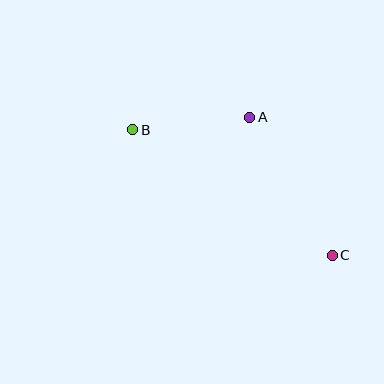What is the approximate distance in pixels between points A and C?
The distance between A and C is approximately 161 pixels.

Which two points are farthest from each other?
Points B and C are farthest from each other.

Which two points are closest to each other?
Points A and B are closest to each other.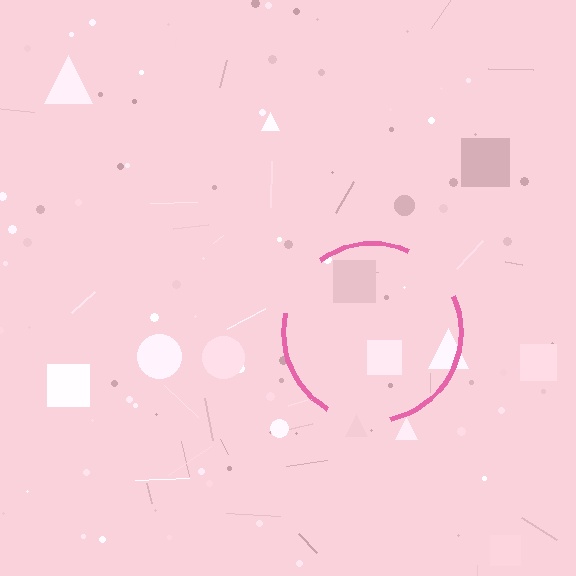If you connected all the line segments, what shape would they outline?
They would outline a circle.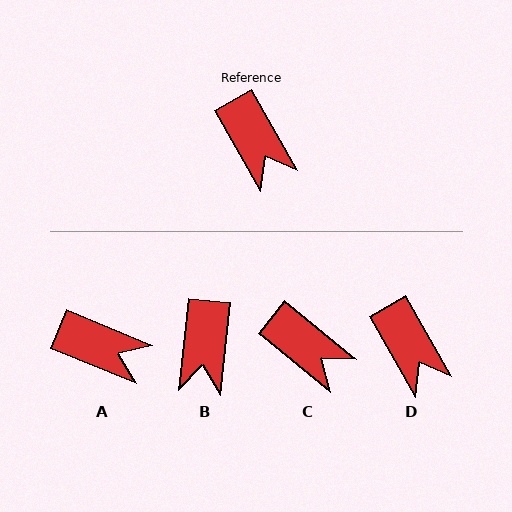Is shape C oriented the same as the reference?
No, it is off by about 21 degrees.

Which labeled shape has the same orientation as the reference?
D.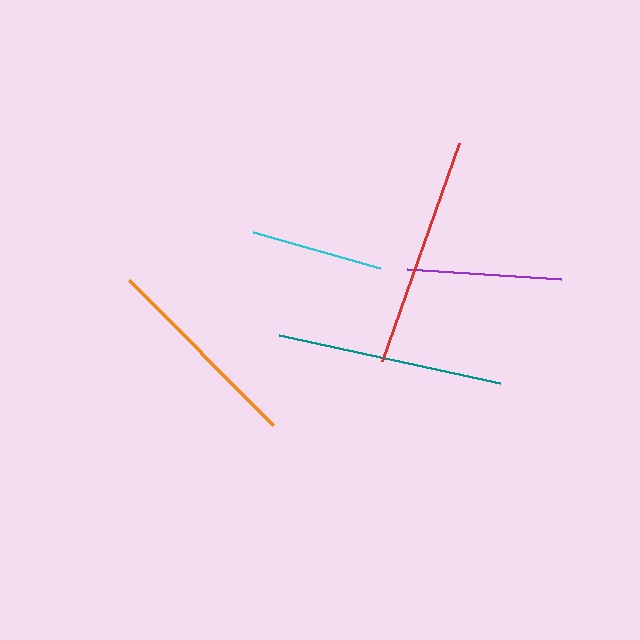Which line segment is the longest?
The red line is the longest at approximately 231 pixels.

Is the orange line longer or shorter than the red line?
The red line is longer than the orange line.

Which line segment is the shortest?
The cyan line is the shortest at approximately 132 pixels.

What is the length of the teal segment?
The teal segment is approximately 227 pixels long.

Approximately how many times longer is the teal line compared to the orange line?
The teal line is approximately 1.1 times the length of the orange line.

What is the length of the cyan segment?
The cyan segment is approximately 132 pixels long.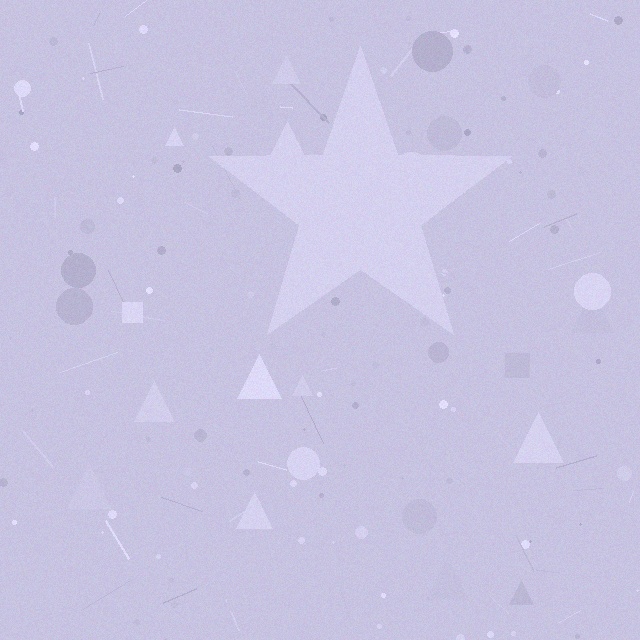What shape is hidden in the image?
A star is hidden in the image.